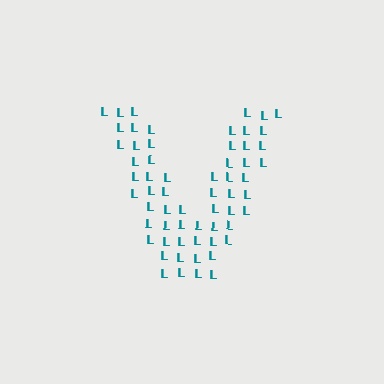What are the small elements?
The small elements are letter L's.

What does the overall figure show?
The overall figure shows the letter V.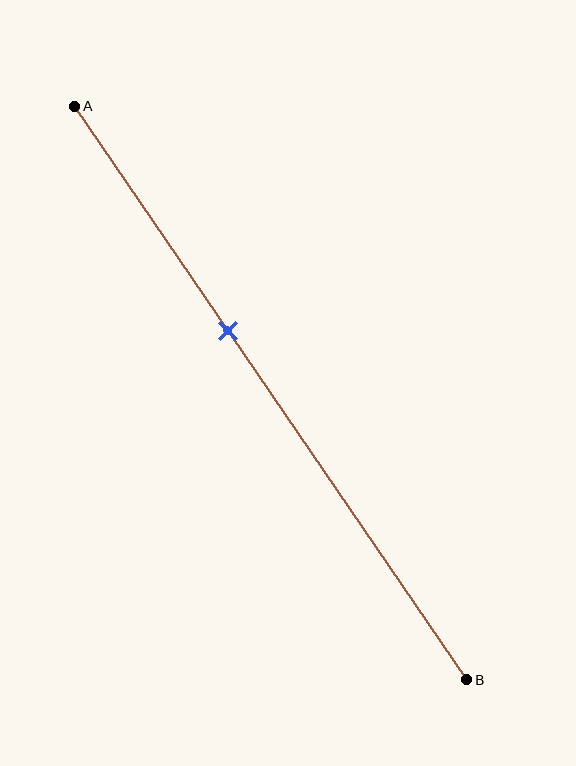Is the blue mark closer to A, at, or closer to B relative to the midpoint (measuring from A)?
The blue mark is closer to point A than the midpoint of segment AB.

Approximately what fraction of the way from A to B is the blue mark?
The blue mark is approximately 40% of the way from A to B.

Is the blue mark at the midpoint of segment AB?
No, the mark is at about 40% from A, not at the 50% midpoint.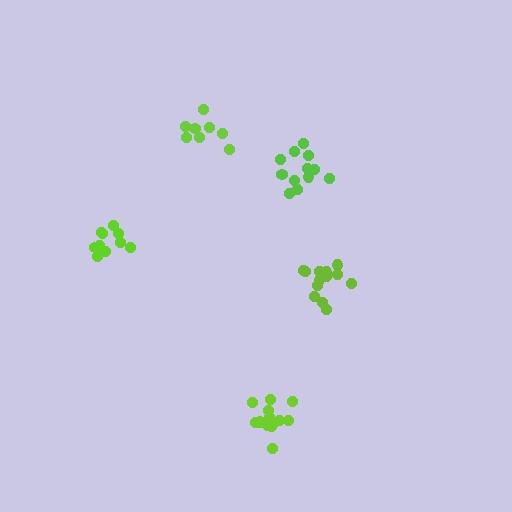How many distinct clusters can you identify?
There are 5 distinct clusters.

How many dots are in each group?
Group 1: 13 dots, Group 2: 8 dots, Group 3: 12 dots, Group 4: 13 dots, Group 5: 10 dots (56 total).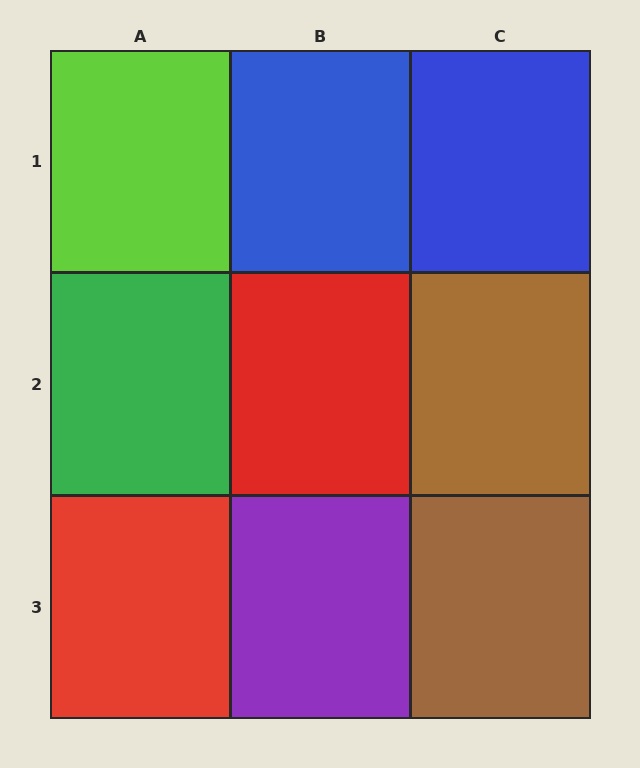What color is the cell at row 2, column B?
Red.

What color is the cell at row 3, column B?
Purple.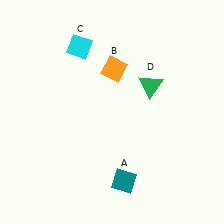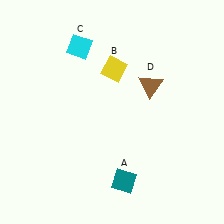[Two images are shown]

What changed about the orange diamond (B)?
In Image 1, B is orange. In Image 2, it changed to yellow.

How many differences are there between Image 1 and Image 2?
There are 2 differences between the two images.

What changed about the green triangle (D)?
In Image 1, D is green. In Image 2, it changed to brown.